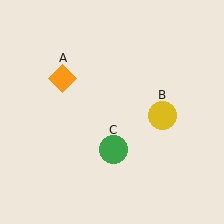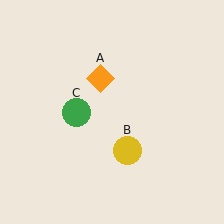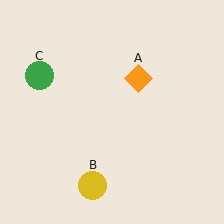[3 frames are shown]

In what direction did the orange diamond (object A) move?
The orange diamond (object A) moved right.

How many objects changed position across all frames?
3 objects changed position: orange diamond (object A), yellow circle (object B), green circle (object C).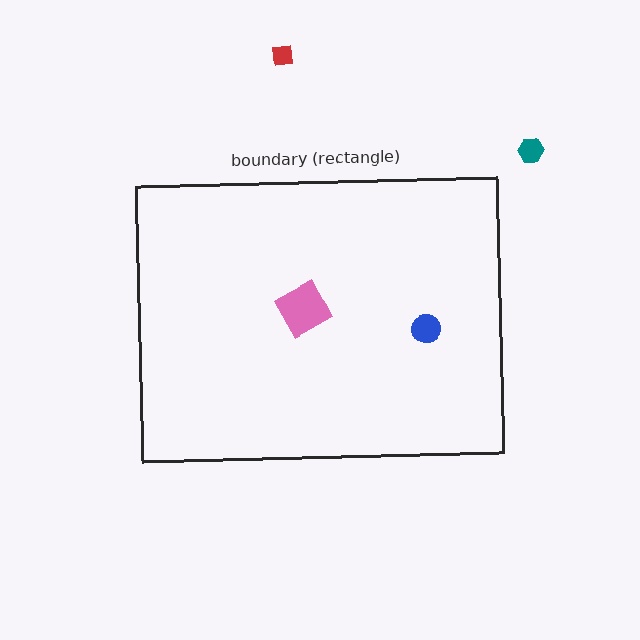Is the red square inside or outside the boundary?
Outside.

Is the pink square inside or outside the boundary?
Inside.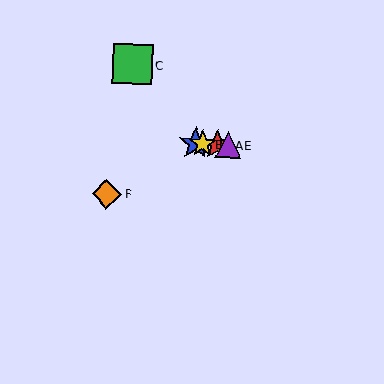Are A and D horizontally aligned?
Yes, both are at y≈144.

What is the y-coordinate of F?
Object F is at y≈194.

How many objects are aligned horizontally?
4 objects (A, B, D, E) are aligned horizontally.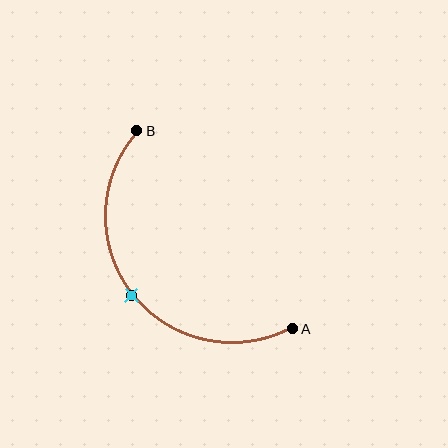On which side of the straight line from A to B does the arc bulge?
The arc bulges below and to the left of the straight line connecting A and B.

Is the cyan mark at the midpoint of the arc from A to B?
Yes. The cyan mark lies on the arc at equal arc-length from both A and B — it is the arc midpoint.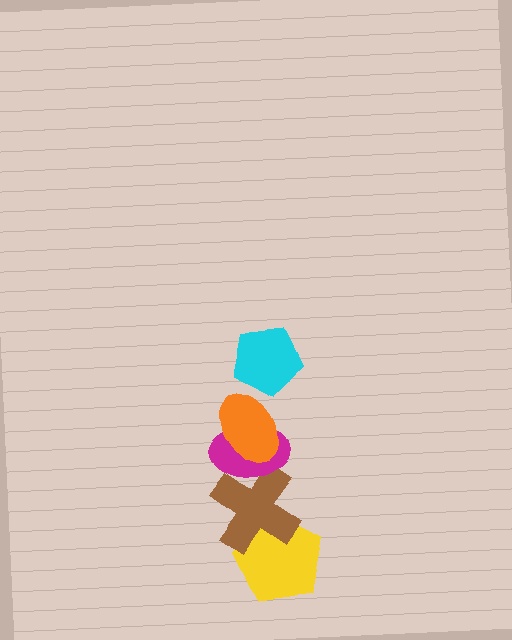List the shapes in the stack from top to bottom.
From top to bottom: the cyan pentagon, the orange ellipse, the magenta ellipse, the brown cross, the yellow pentagon.